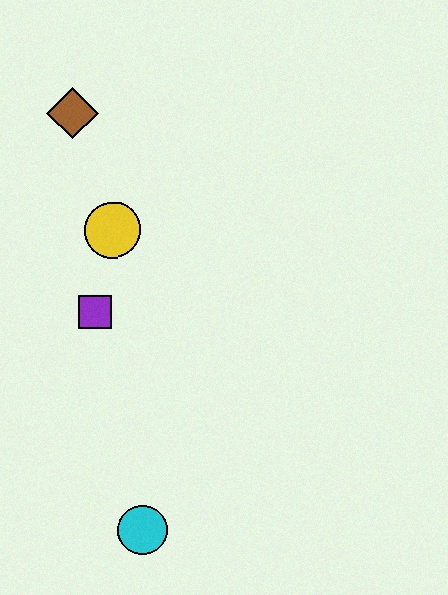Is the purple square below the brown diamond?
Yes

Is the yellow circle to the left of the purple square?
No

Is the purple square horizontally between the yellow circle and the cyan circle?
No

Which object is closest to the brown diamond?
The yellow circle is closest to the brown diamond.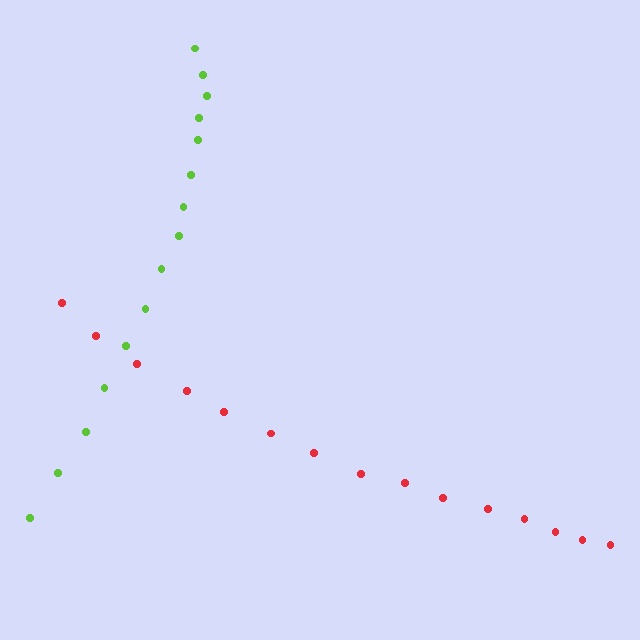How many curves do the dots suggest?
There are 2 distinct paths.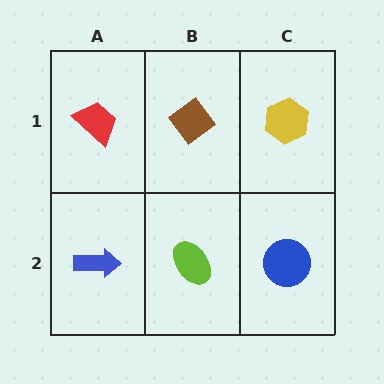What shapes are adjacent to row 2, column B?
A brown diamond (row 1, column B), a blue arrow (row 2, column A), a blue circle (row 2, column C).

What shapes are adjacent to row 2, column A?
A red trapezoid (row 1, column A), a lime ellipse (row 2, column B).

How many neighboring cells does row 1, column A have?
2.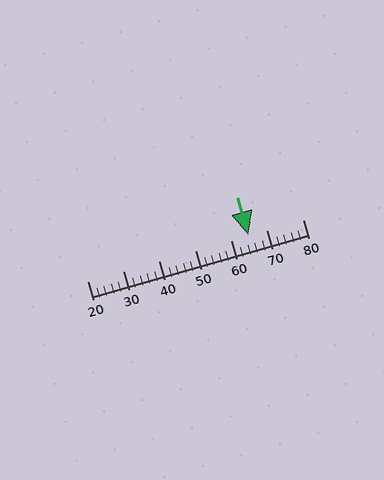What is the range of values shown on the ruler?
The ruler shows values from 20 to 80.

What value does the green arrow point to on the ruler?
The green arrow points to approximately 65.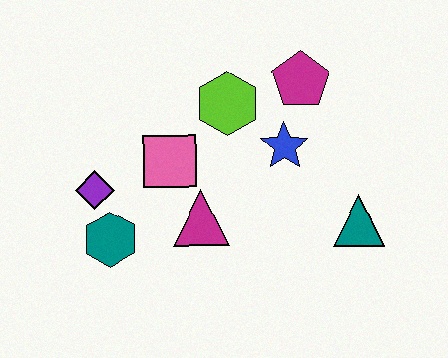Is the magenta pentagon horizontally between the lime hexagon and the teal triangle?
Yes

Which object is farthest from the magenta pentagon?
The teal hexagon is farthest from the magenta pentagon.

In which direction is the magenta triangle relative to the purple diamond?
The magenta triangle is to the right of the purple diamond.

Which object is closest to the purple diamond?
The teal hexagon is closest to the purple diamond.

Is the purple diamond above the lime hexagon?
No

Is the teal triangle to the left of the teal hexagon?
No